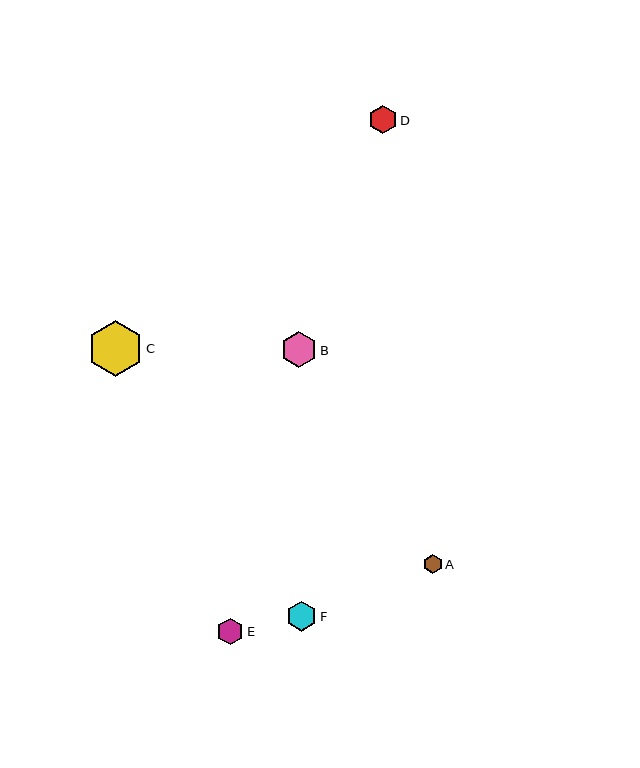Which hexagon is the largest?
Hexagon C is the largest with a size of approximately 56 pixels.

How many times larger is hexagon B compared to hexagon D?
Hexagon B is approximately 1.3 times the size of hexagon D.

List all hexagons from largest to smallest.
From largest to smallest: C, B, F, D, E, A.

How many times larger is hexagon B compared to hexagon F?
Hexagon B is approximately 1.2 times the size of hexagon F.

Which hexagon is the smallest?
Hexagon A is the smallest with a size of approximately 20 pixels.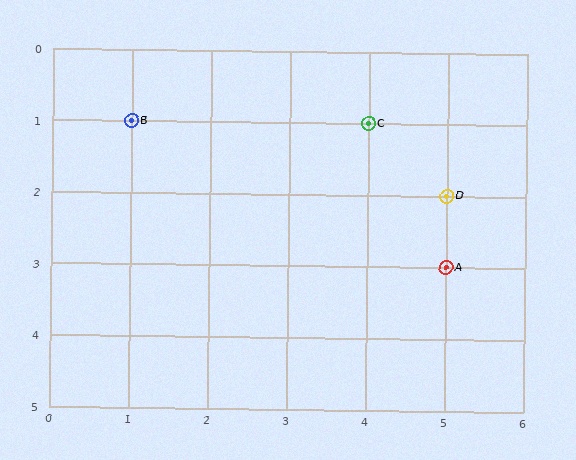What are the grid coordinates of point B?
Point B is at grid coordinates (1, 1).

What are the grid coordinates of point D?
Point D is at grid coordinates (5, 2).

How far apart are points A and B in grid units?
Points A and B are 4 columns and 2 rows apart (about 4.5 grid units diagonally).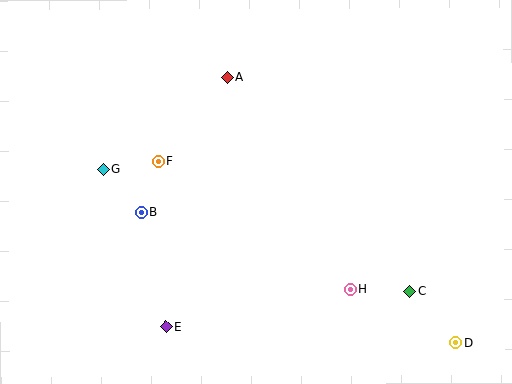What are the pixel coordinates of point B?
Point B is at (141, 213).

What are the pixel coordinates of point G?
Point G is at (103, 169).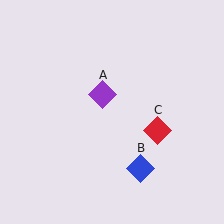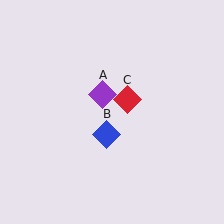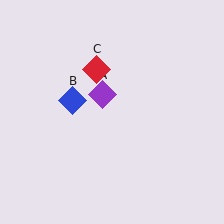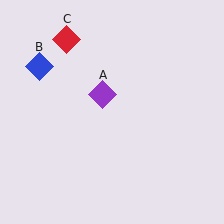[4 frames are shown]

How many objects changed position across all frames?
2 objects changed position: blue diamond (object B), red diamond (object C).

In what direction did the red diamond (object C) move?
The red diamond (object C) moved up and to the left.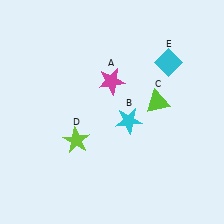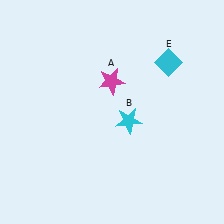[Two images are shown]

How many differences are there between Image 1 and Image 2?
There are 2 differences between the two images.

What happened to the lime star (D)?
The lime star (D) was removed in Image 2. It was in the bottom-left area of Image 1.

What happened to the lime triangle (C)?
The lime triangle (C) was removed in Image 2. It was in the top-right area of Image 1.